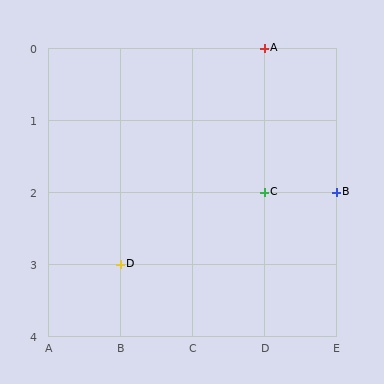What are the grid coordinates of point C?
Point C is at grid coordinates (D, 2).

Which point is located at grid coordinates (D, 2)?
Point C is at (D, 2).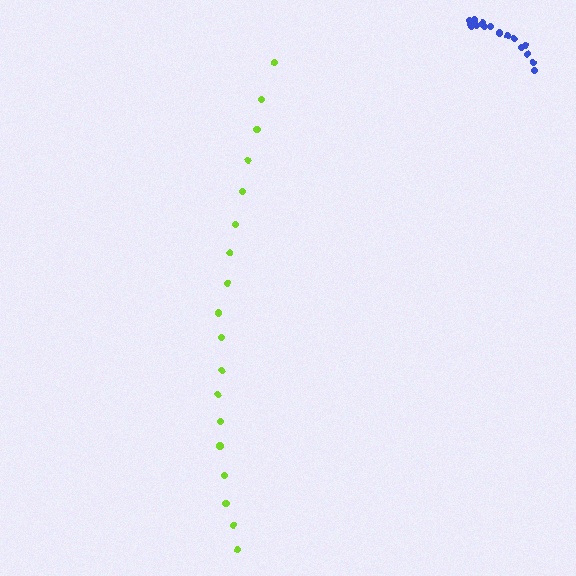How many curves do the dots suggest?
There are 2 distinct paths.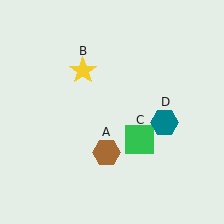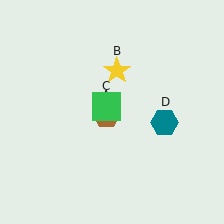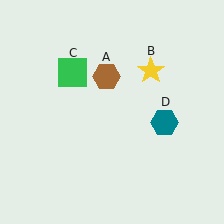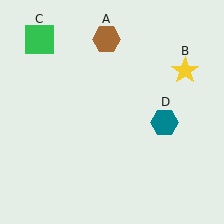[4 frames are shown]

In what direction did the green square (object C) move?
The green square (object C) moved up and to the left.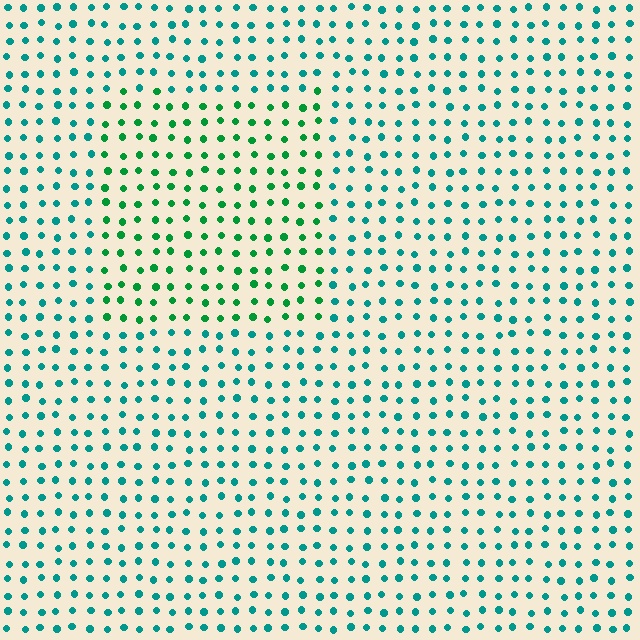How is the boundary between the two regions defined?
The boundary is defined purely by a slight shift in hue (about 36 degrees). Spacing, size, and orientation are identical on both sides.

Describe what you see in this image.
The image is filled with small teal elements in a uniform arrangement. A rectangle-shaped region is visible where the elements are tinted to a slightly different hue, forming a subtle color boundary.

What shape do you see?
I see a rectangle.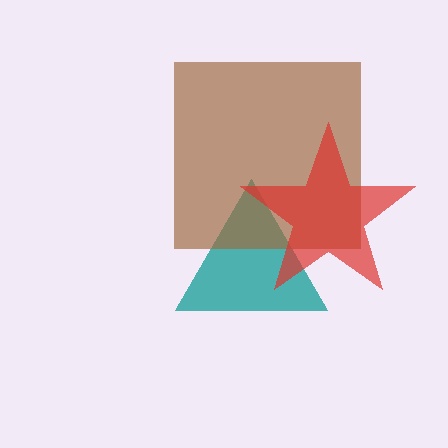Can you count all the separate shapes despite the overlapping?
Yes, there are 3 separate shapes.